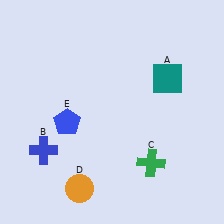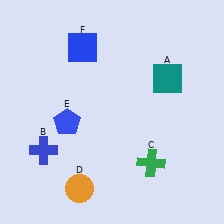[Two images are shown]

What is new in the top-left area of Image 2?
A blue square (F) was added in the top-left area of Image 2.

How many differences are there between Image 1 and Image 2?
There is 1 difference between the two images.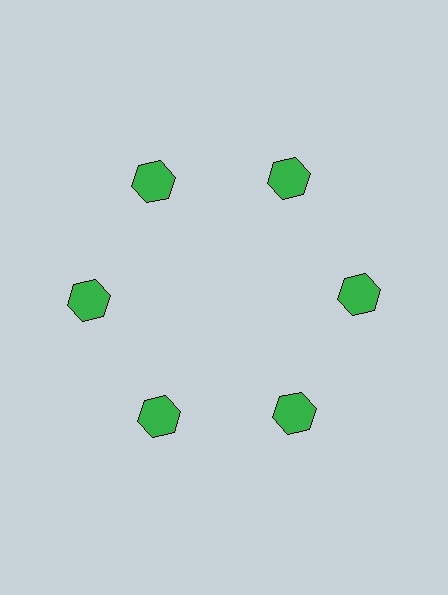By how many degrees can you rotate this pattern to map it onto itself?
The pattern maps onto itself every 60 degrees of rotation.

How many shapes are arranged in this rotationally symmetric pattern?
There are 6 shapes, arranged in 6 groups of 1.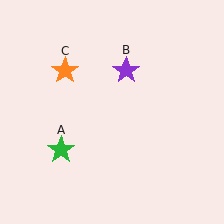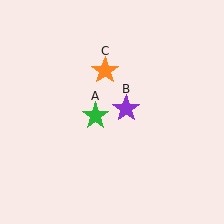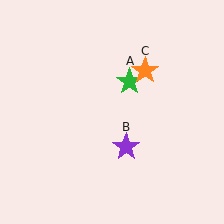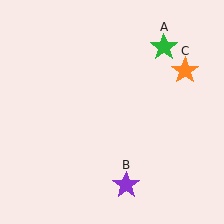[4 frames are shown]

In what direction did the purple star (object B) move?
The purple star (object B) moved down.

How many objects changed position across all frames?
3 objects changed position: green star (object A), purple star (object B), orange star (object C).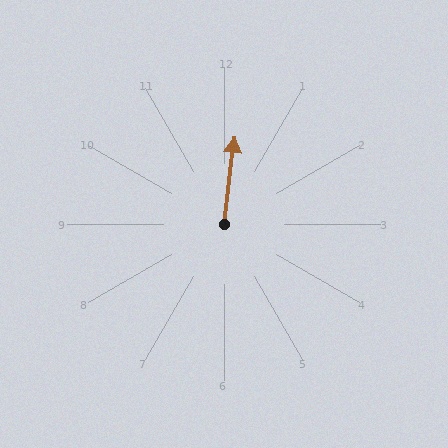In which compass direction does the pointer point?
North.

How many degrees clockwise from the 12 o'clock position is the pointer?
Approximately 7 degrees.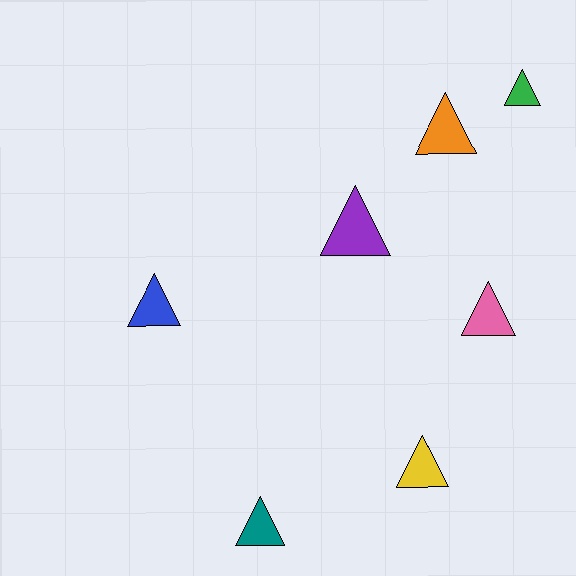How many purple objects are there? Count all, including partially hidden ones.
There is 1 purple object.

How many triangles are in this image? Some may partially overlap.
There are 7 triangles.